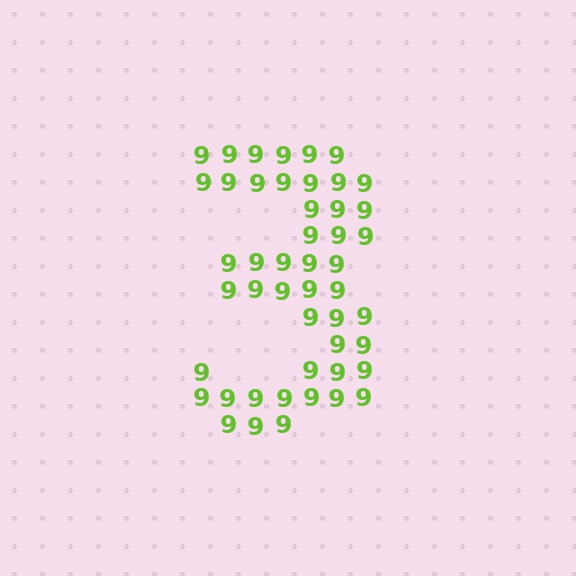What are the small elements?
The small elements are digit 9's.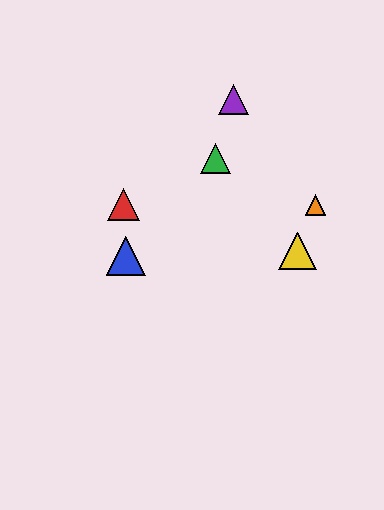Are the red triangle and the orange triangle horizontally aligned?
Yes, both are at y≈205.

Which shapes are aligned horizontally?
The red triangle, the orange triangle are aligned horizontally.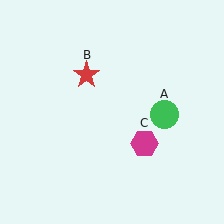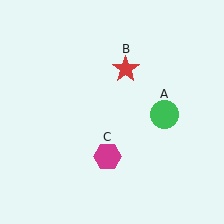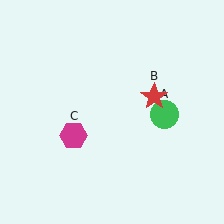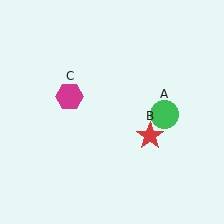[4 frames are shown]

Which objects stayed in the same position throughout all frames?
Green circle (object A) remained stationary.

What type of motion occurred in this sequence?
The red star (object B), magenta hexagon (object C) rotated clockwise around the center of the scene.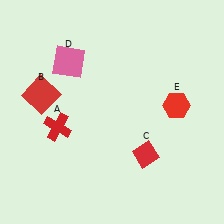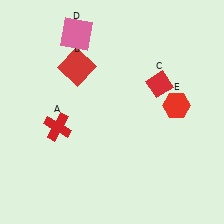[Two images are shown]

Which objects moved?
The objects that moved are: the red square (B), the red diamond (C), the pink square (D).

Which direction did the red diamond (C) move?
The red diamond (C) moved up.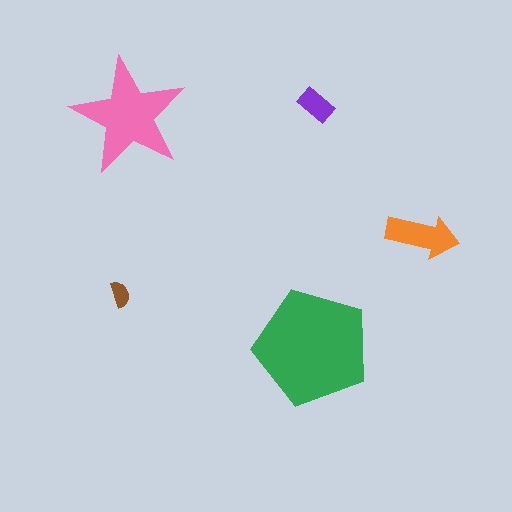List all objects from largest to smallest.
The green pentagon, the pink star, the orange arrow, the purple rectangle, the brown semicircle.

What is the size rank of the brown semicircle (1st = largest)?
5th.